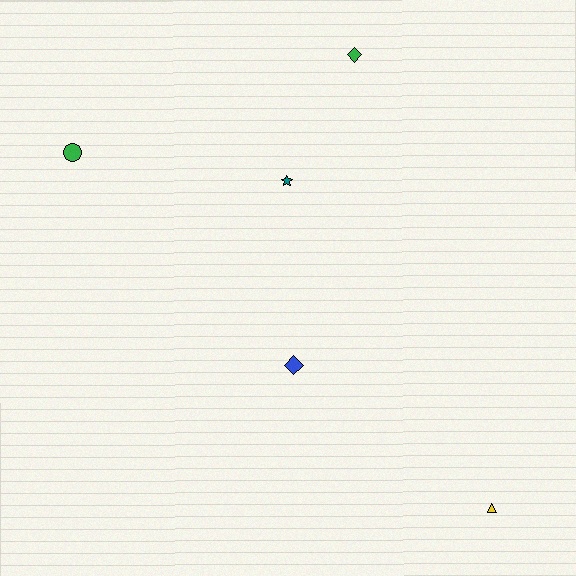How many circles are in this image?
There is 1 circle.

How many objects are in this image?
There are 5 objects.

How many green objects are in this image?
There are 2 green objects.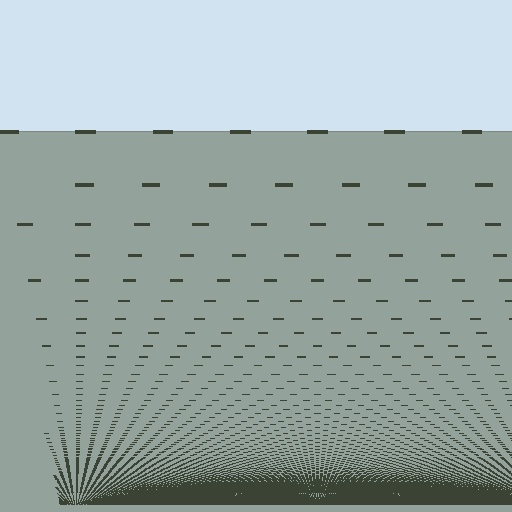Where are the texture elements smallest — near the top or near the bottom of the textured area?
Near the bottom.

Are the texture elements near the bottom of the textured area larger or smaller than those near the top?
Smaller. The gradient is inverted — elements near the bottom are smaller and denser.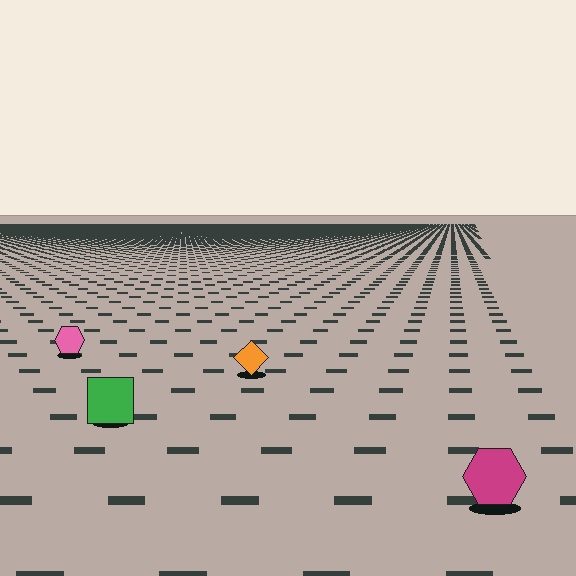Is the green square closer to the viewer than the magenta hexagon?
No. The magenta hexagon is closer — you can tell from the texture gradient: the ground texture is coarser near it.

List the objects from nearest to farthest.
From nearest to farthest: the magenta hexagon, the green square, the orange diamond, the pink hexagon.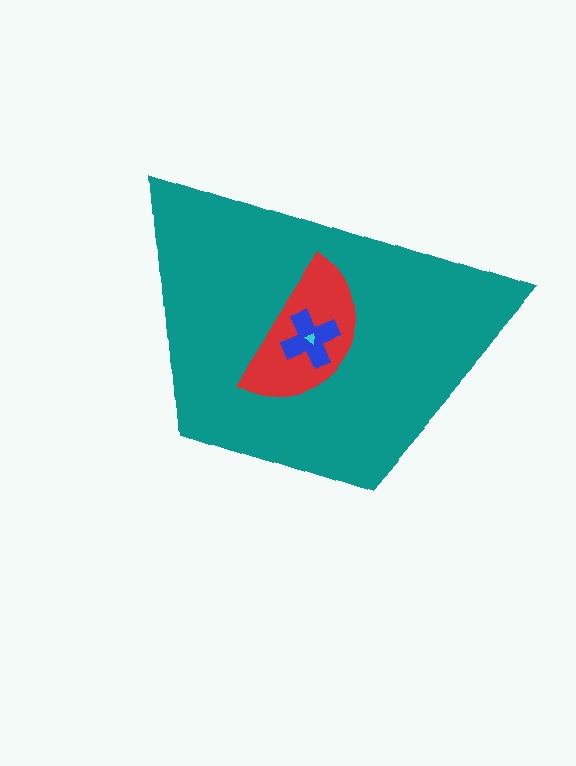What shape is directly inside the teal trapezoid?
The red semicircle.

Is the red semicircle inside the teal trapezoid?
Yes.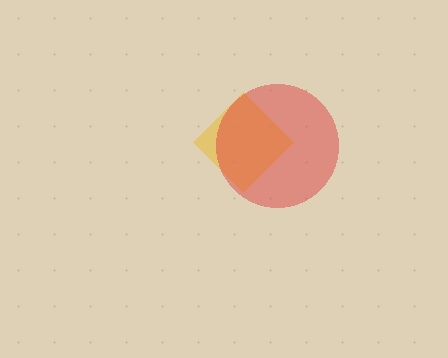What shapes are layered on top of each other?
The layered shapes are: a yellow diamond, a red circle.